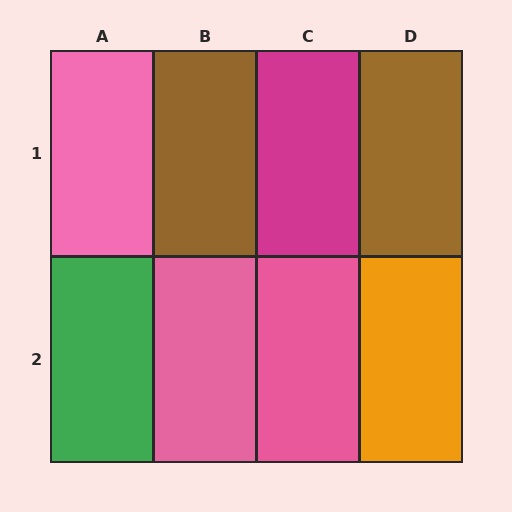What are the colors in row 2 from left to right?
Green, pink, pink, orange.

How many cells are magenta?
1 cell is magenta.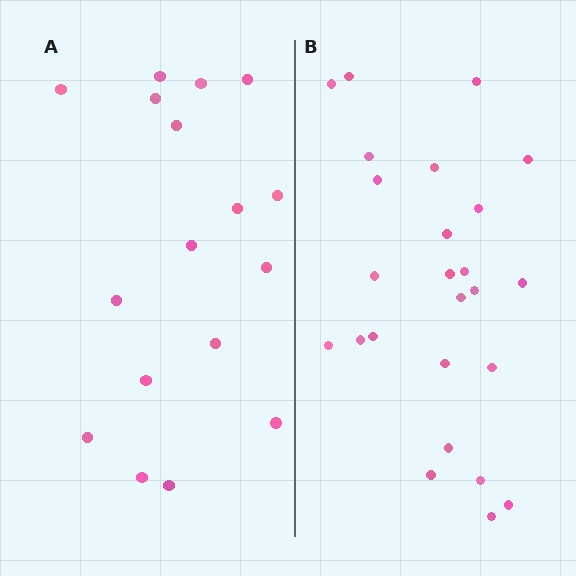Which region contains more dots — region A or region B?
Region B (the right region) has more dots.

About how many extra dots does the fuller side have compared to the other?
Region B has roughly 8 or so more dots than region A.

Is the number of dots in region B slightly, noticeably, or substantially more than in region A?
Region B has substantially more. The ratio is roughly 1.5 to 1.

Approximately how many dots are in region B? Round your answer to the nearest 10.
About 20 dots. (The exact count is 25, which rounds to 20.)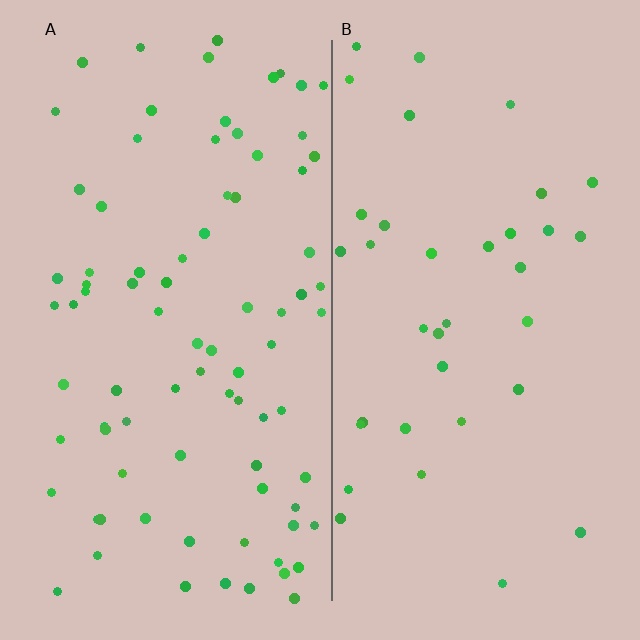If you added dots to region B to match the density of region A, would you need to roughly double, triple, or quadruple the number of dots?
Approximately double.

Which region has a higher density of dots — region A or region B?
A (the left).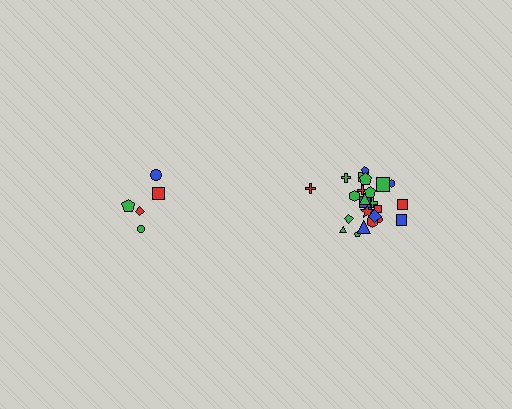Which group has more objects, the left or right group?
The right group.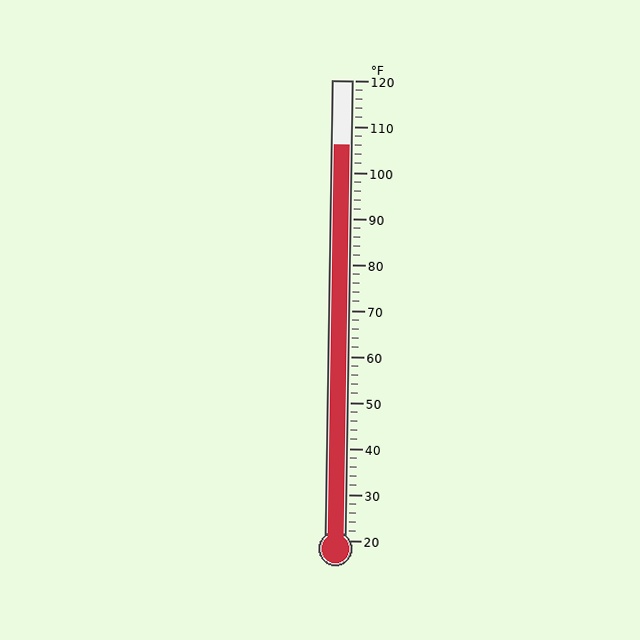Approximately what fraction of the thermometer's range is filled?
The thermometer is filled to approximately 85% of its range.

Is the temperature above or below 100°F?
The temperature is above 100°F.